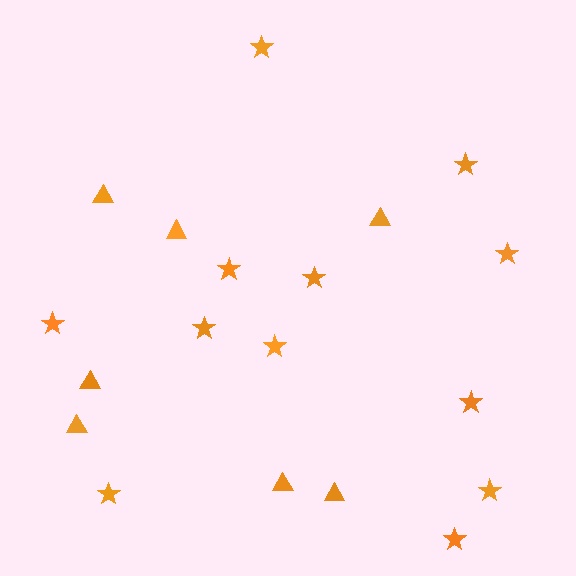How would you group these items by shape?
There are 2 groups: one group of stars (12) and one group of triangles (7).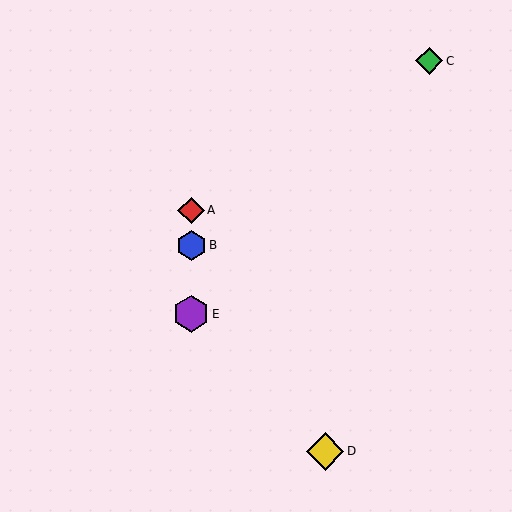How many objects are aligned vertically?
3 objects (A, B, E) are aligned vertically.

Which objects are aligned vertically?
Objects A, B, E are aligned vertically.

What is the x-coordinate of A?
Object A is at x≈191.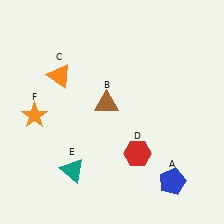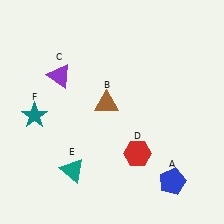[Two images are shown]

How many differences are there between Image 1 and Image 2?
There are 2 differences between the two images.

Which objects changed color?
C changed from orange to purple. F changed from orange to teal.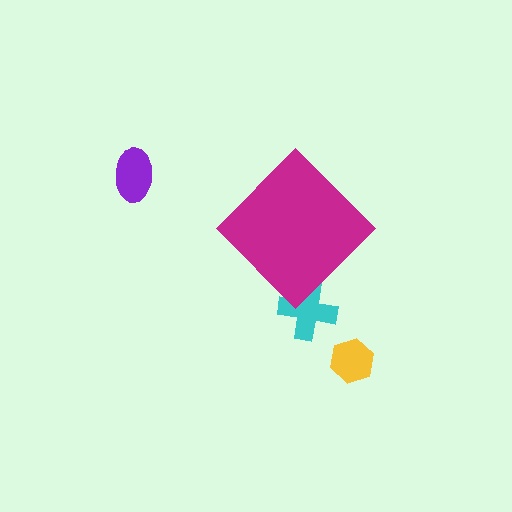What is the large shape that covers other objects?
A magenta diamond.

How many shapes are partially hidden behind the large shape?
1 shape is partially hidden.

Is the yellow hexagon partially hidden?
No, the yellow hexagon is fully visible.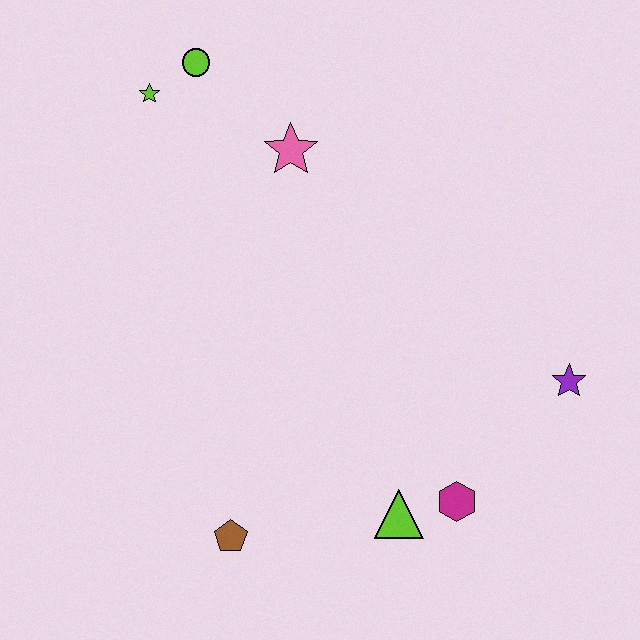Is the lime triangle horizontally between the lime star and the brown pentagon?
No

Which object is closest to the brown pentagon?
The lime triangle is closest to the brown pentagon.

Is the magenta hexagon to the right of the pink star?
Yes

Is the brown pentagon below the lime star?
Yes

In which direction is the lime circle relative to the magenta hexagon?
The lime circle is above the magenta hexagon.